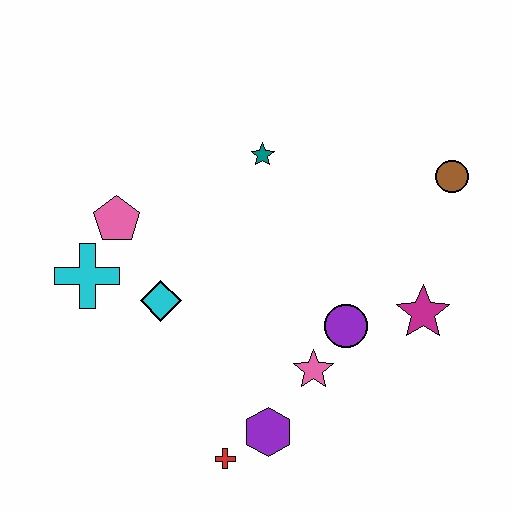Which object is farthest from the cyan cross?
The brown circle is farthest from the cyan cross.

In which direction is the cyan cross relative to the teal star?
The cyan cross is to the left of the teal star.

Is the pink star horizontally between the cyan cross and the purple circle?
Yes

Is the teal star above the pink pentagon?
Yes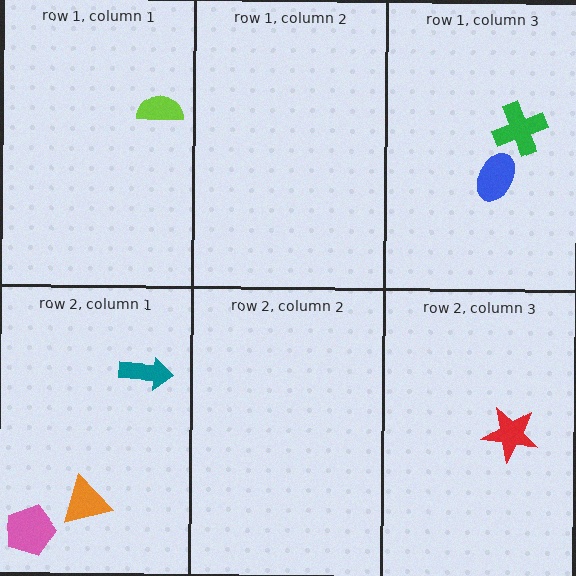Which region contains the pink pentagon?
The row 2, column 1 region.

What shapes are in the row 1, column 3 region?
The blue ellipse, the green cross.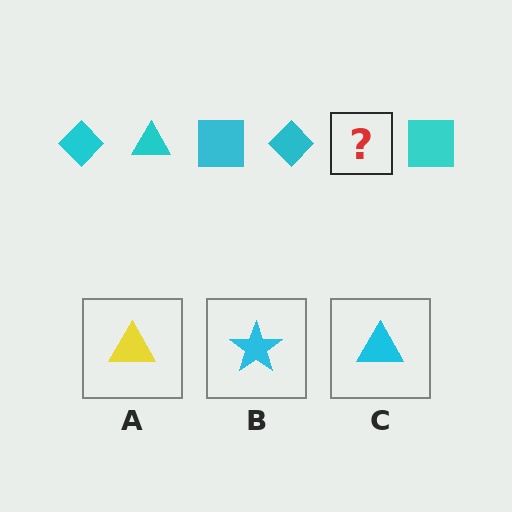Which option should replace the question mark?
Option C.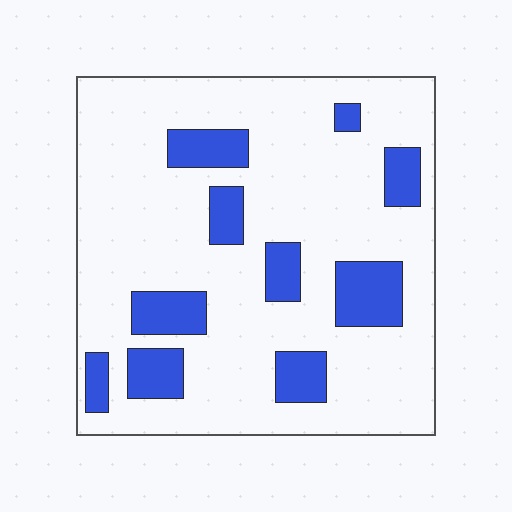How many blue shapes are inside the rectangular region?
10.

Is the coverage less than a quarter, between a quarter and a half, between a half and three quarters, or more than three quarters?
Less than a quarter.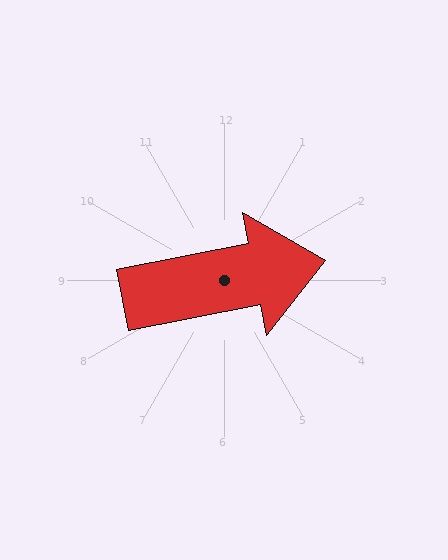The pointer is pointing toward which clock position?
Roughly 3 o'clock.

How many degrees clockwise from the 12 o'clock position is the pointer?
Approximately 79 degrees.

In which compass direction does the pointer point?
East.